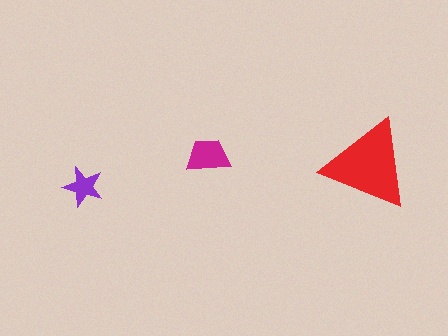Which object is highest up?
The magenta trapezoid is topmost.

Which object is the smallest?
The purple star.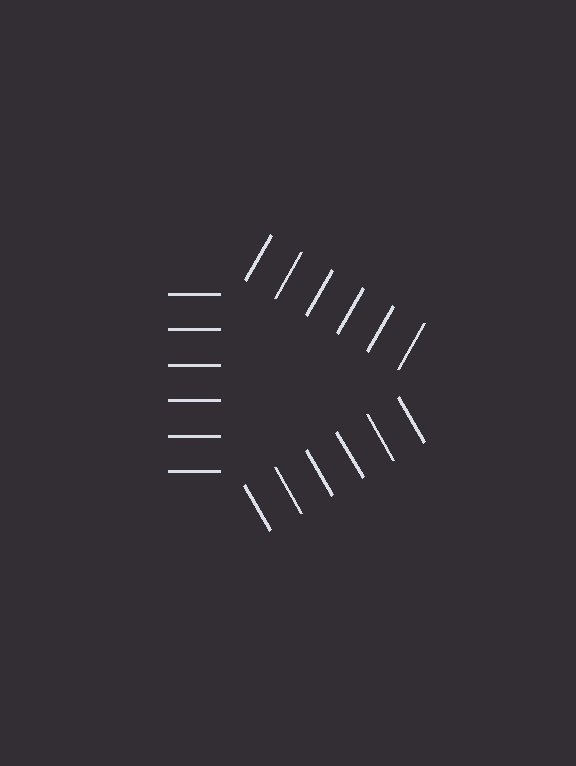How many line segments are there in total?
18 — 6 along each of the 3 edges.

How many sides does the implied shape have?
3 sides — the line-ends trace a triangle.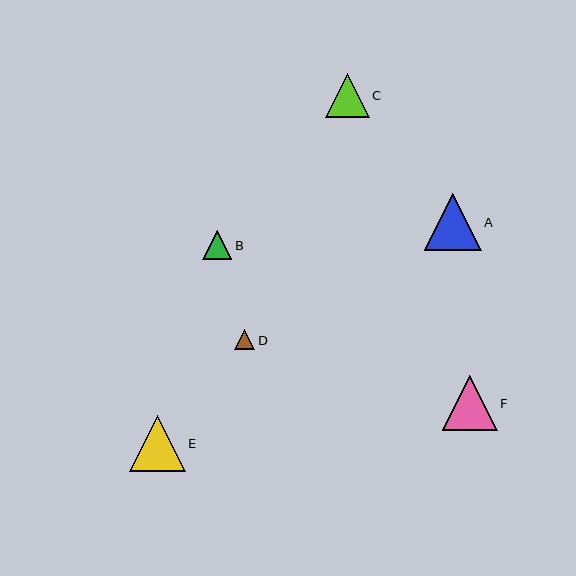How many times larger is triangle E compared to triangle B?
Triangle E is approximately 1.9 times the size of triangle B.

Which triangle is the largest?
Triangle A is the largest with a size of approximately 57 pixels.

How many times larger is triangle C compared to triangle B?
Triangle C is approximately 1.5 times the size of triangle B.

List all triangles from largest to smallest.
From largest to smallest: A, E, F, C, B, D.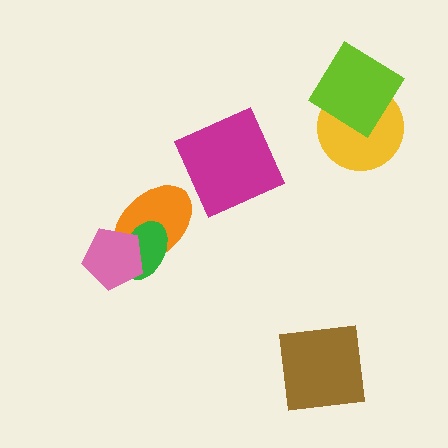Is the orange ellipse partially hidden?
Yes, it is partially covered by another shape.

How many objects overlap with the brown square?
0 objects overlap with the brown square.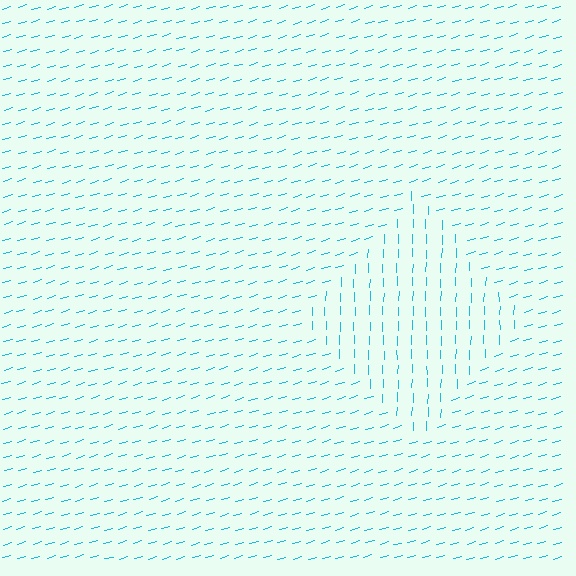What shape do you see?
I see a diamond.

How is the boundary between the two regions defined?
The boundary is defined purely by a change in line orientation (approximately 73 degrees difference). All lines are the same color and thickness.